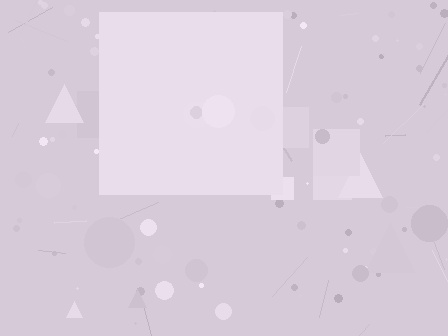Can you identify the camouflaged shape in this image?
The camouflaged shape is a square.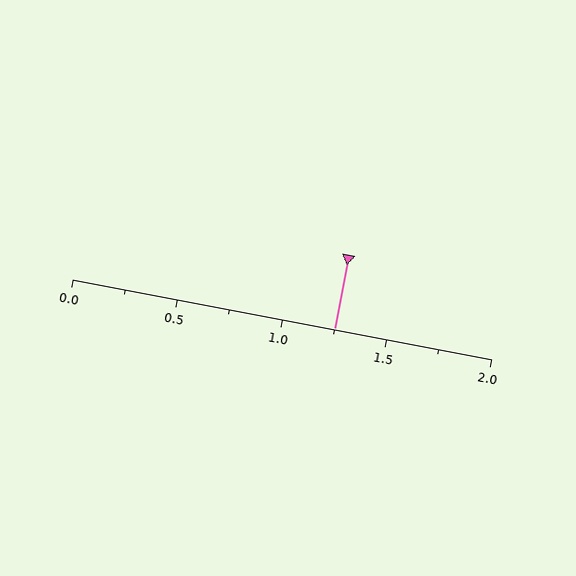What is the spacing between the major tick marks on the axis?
The major ticks are spaced 0.5 apart.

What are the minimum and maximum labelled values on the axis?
The axis runs from 0.0 to 2.0.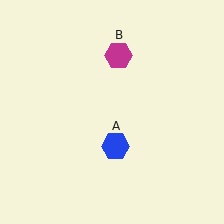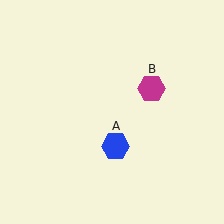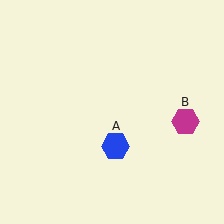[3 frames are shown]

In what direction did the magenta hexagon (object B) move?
The magenta hexagon (object B) moved down and to the right.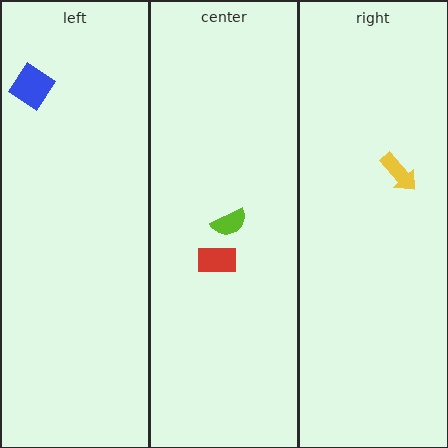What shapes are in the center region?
The red rectangle, the lime semicircle.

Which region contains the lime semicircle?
The center region.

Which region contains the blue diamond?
The left region.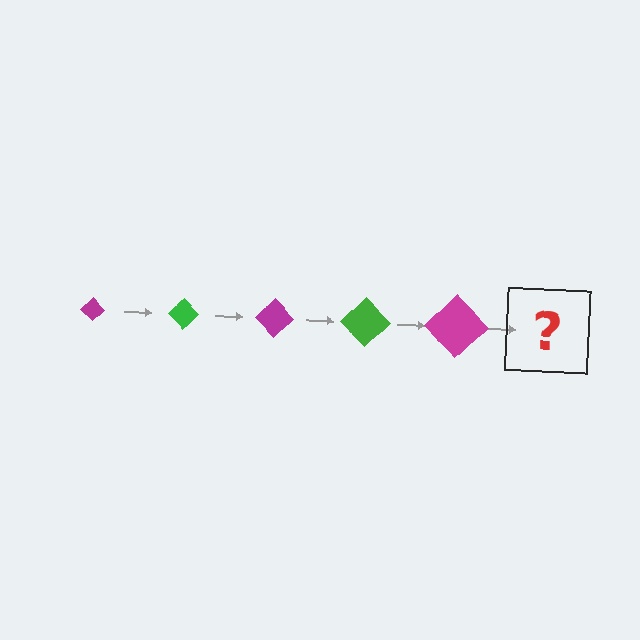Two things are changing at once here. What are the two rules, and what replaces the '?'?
The two rules are that the diamond grows larger each step and the color cycles through magenta and green. The '?' should be a green diamond, larger than the previous one.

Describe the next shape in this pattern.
It should be a green diamond, larger than the previous one.